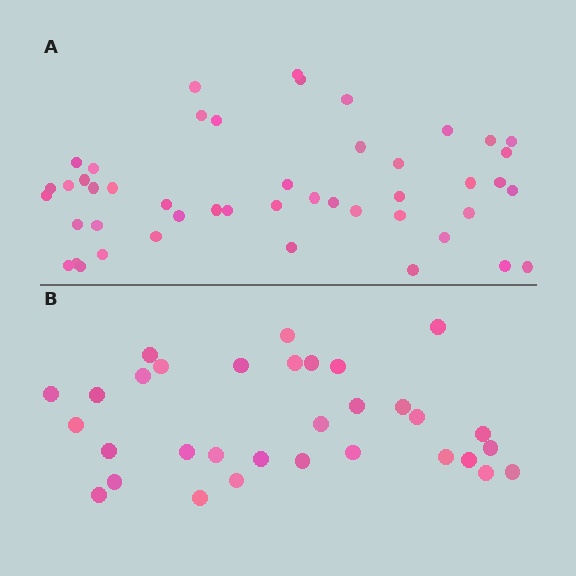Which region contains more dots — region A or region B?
Region A (the top region) has more dots.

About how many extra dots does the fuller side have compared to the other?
Region A has approximately 15 more dots than region B.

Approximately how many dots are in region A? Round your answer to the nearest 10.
About 50 dots. (The exact count is 47, which rounds to 50.)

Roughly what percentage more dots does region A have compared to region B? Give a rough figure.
About 45% more.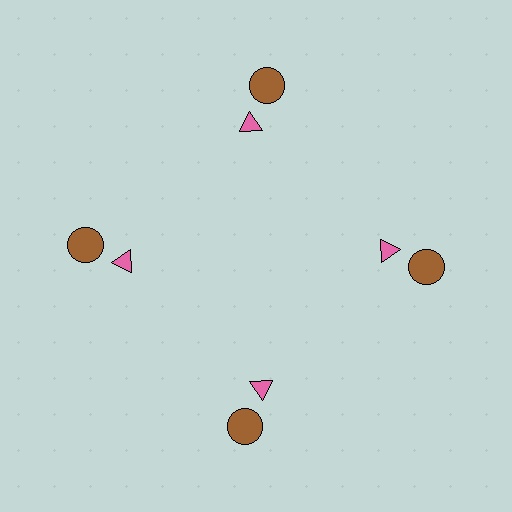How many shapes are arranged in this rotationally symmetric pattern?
There are 8 shapes, arranged in 4 groups of 2.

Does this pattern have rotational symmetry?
Yes, this pattern has 4-fold rotational symmetry. It looks the same after rotating 90 degrees around the center.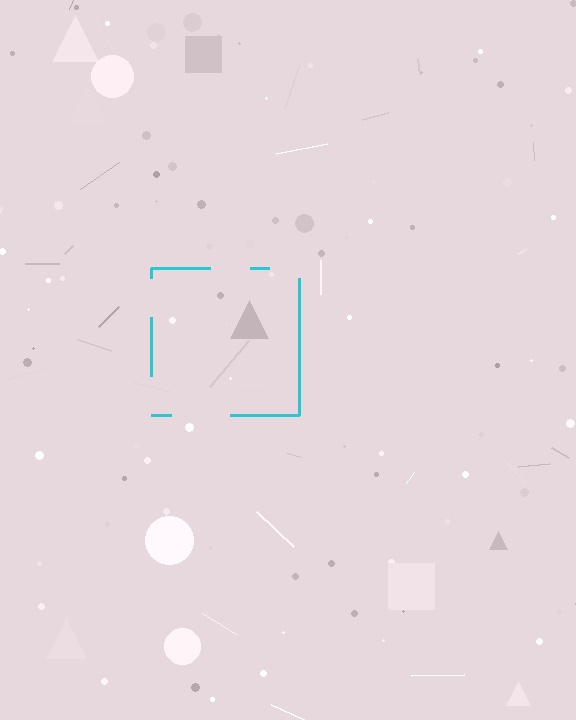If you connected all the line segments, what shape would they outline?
They would outline a square.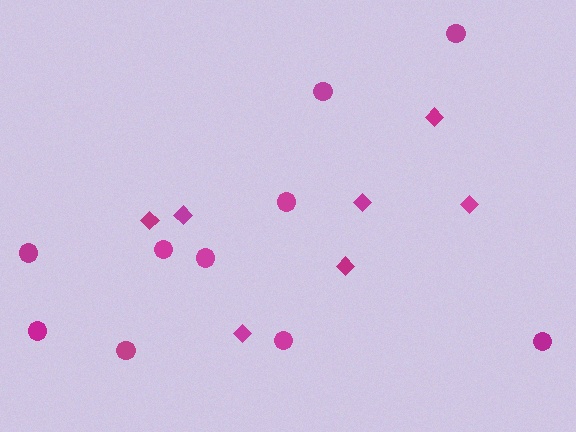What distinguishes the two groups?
There are 2 groups: one group of diamonds (7) and one group of circles (10).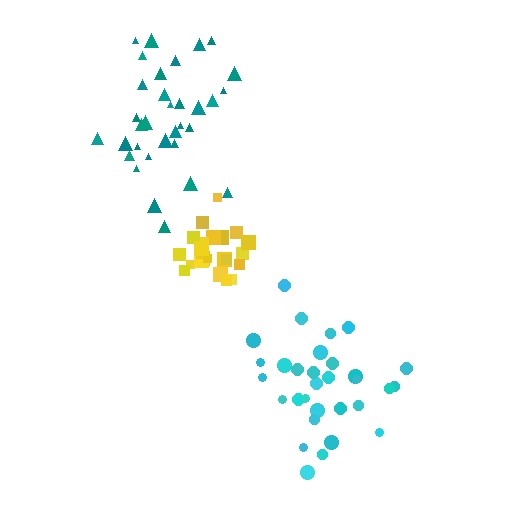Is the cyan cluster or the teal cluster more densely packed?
Cyan.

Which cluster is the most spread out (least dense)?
Teal.